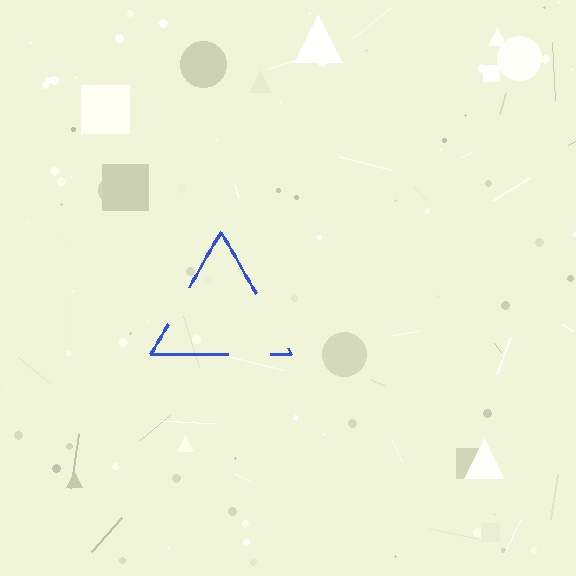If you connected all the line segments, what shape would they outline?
They would outline a triangle.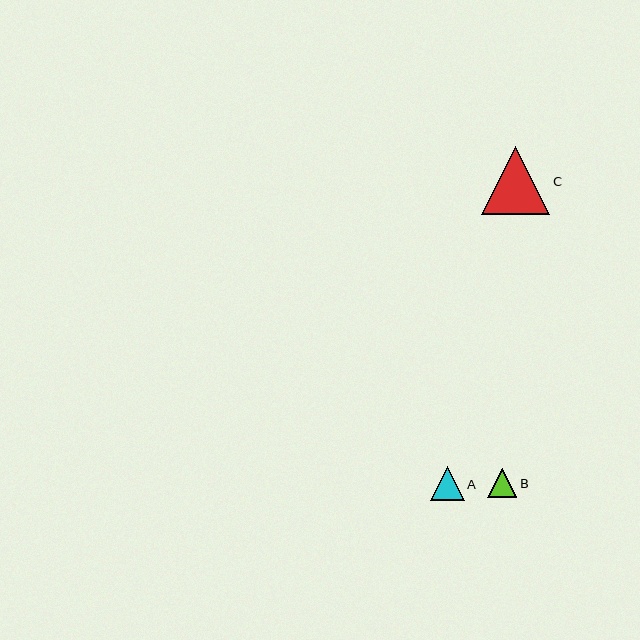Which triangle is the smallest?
Triangle B is the smallest with a size of approximately 29 pixels.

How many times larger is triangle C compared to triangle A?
Triangle C is approximately 2.0 times the size of triangle A.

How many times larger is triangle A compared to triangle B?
Triangle A is approximately 1.2 times the size of triangle B.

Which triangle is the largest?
Triangle C is the largest with a size of approximately 68 pixels.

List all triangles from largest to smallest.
From largest to smallest: C, A, B.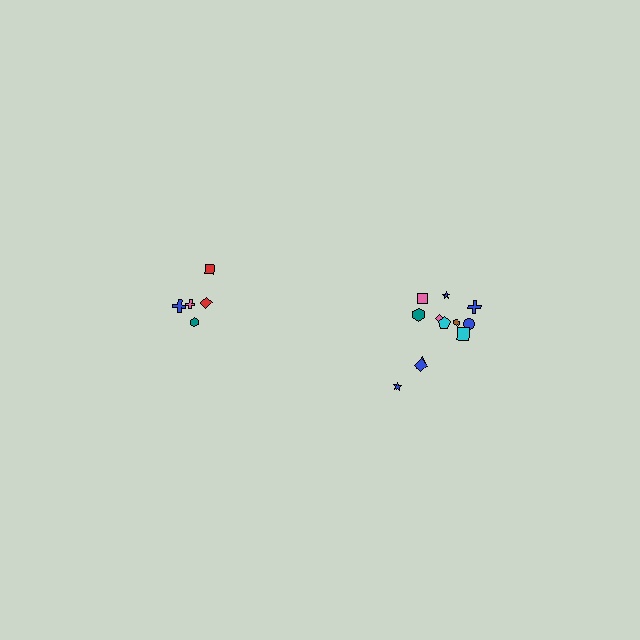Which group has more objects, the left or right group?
The right group.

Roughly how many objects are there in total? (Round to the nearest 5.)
Roughly 15 objects in total.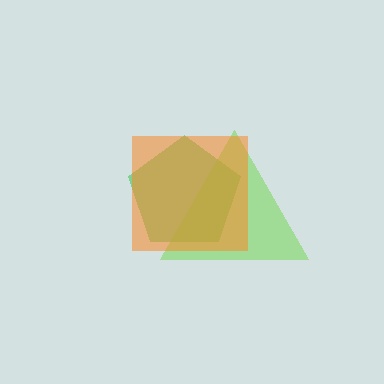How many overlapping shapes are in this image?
There are 3 overlapping shapes in the image.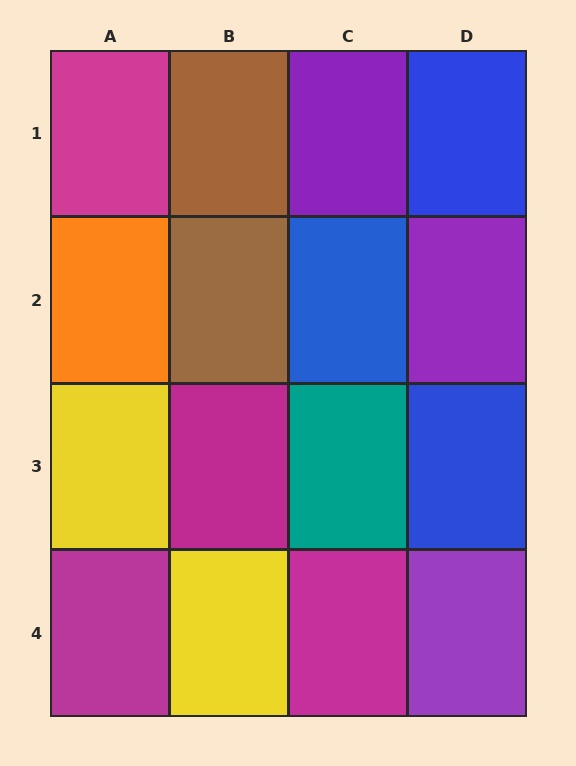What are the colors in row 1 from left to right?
Magenta, brown, purple, blue.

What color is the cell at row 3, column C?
Teal.